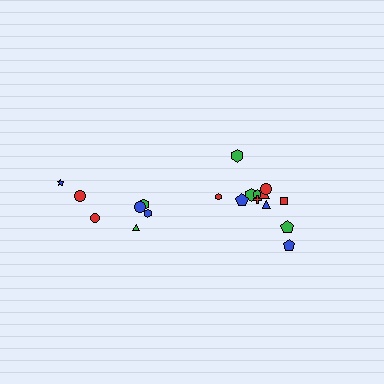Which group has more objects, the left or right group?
The right group.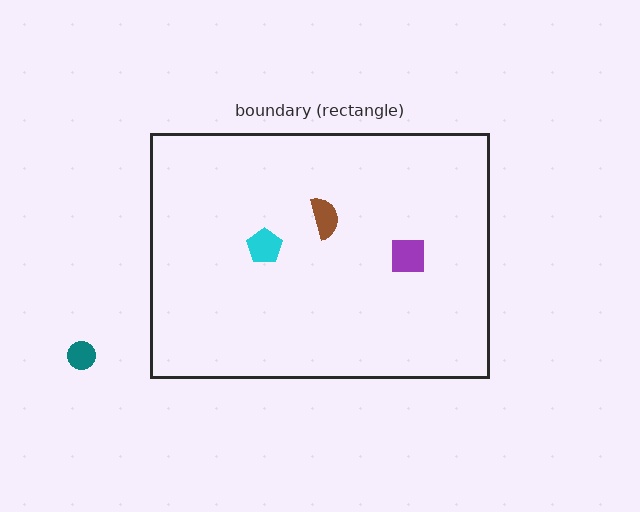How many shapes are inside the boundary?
3 inside, 1 outside.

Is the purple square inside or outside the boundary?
Inside.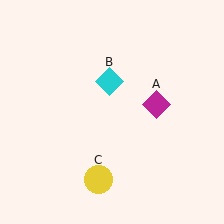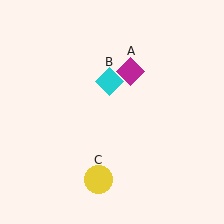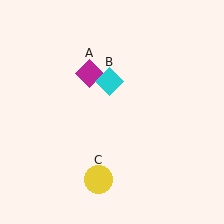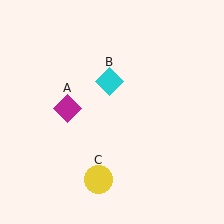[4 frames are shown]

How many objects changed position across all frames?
1 object changed position: magenta diamond (object A).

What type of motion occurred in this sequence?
The magenta diamond (object A) rotated counterclockwise around the center of the scene.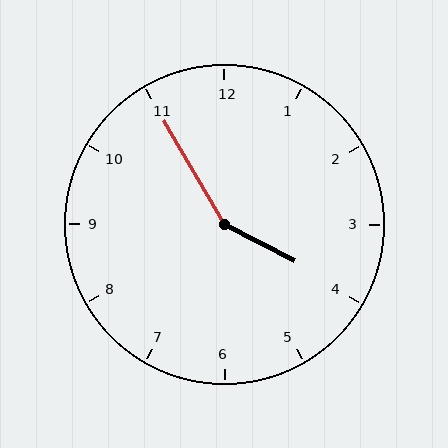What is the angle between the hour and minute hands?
Approximately 148 degrees.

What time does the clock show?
3:55.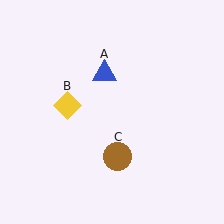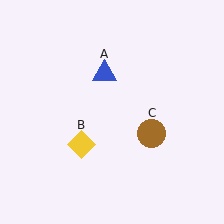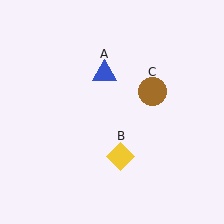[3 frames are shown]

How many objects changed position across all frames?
2 objects changed position: yellow diamond (object B), brown circle (object C).